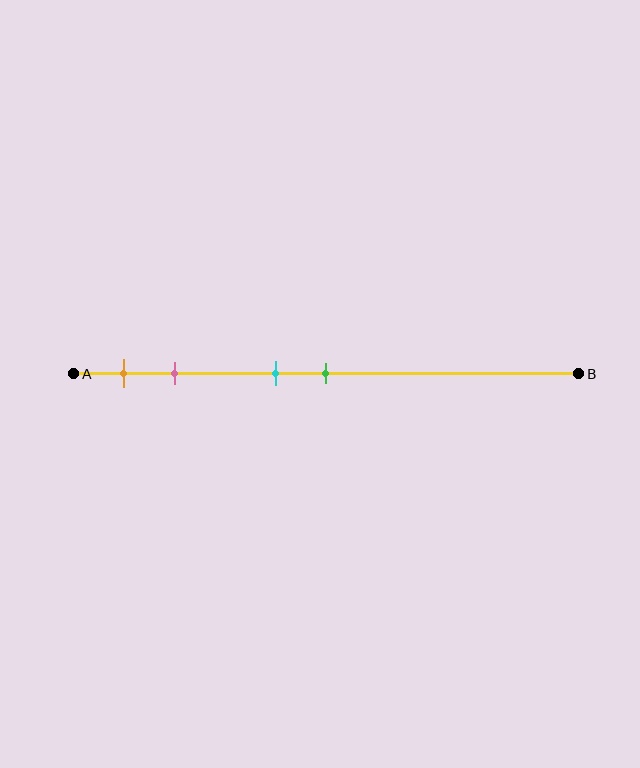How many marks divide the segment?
There are 4 marks dividing the segment.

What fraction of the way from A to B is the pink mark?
The pink mark is approximately 20% (0.2) of the way from A to B.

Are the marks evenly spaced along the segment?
No, the marks are not evenly spaced.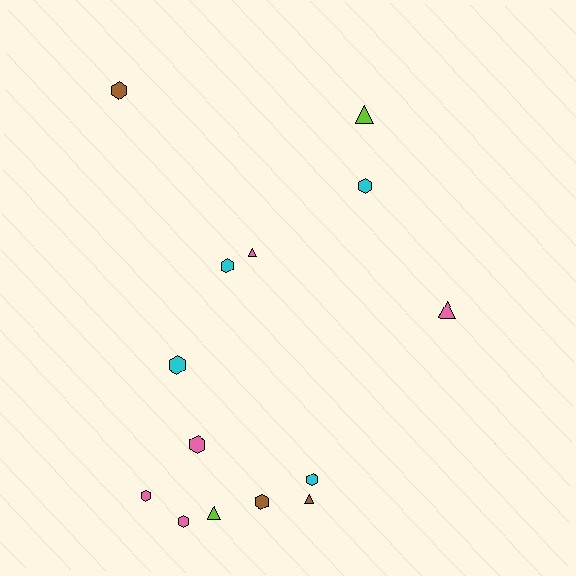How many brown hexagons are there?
There are 2 brown hexagons.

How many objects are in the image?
There are 14 objects.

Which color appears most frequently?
Pink, with 5 objects.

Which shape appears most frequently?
Hexagon, with 9 objects.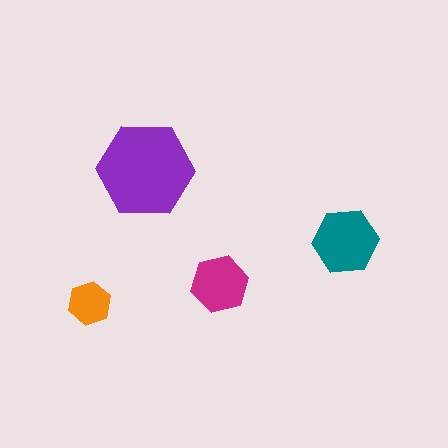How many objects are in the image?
There are 4 objects in the image.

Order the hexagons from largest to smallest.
the purple one, the teal one, the magenta one, the orange one.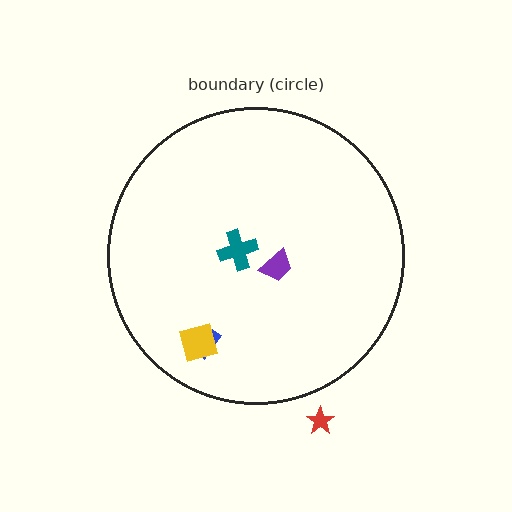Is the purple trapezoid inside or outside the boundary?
Inside.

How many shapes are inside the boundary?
4 inside, 1 outside.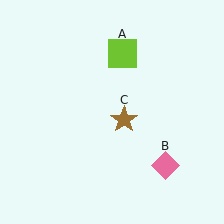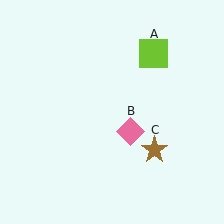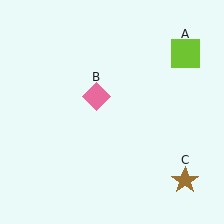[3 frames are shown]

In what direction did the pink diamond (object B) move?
The pink diamond (object B) moved up and to the left.